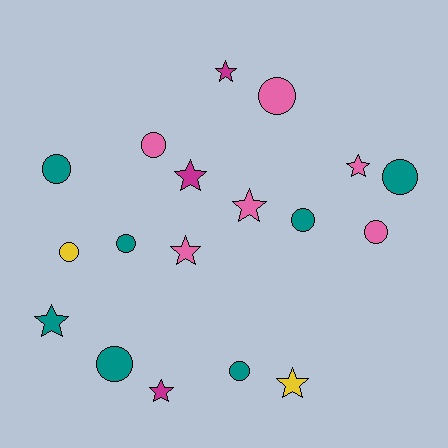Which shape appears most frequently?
Circle, with 10 objects.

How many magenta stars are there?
There are 3 magenta stars.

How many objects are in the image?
There are 18 objects.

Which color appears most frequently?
Teal, with 7 objects.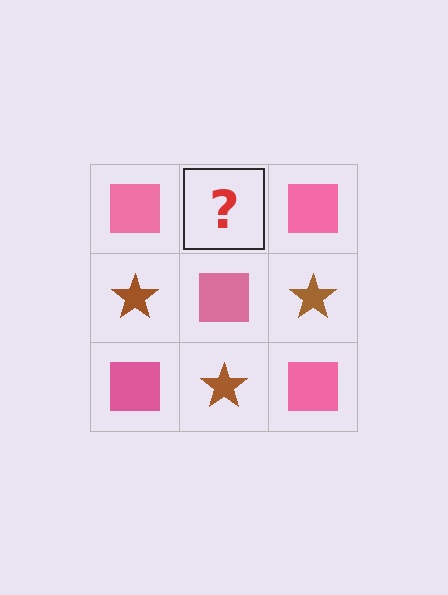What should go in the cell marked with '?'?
The missing cell should contain a brown star.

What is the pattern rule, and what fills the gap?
The rule is that it alternates pink square and brown star in a checkerboard pattern. The gap should be filled with a brown star.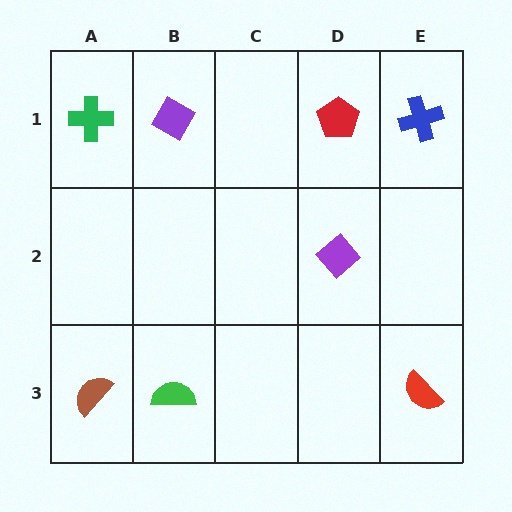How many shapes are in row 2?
1 shape.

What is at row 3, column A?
A brown semicircle.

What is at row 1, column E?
A blue cross.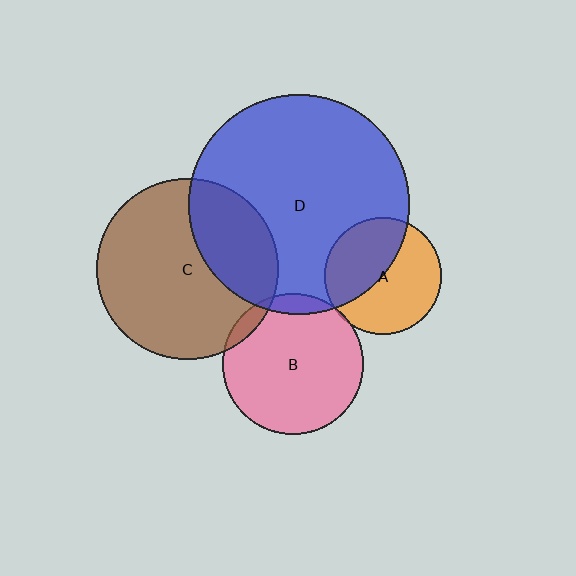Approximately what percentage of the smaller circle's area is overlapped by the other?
Approximately 5%.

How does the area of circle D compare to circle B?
Approximately 2.4 times.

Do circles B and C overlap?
Yes.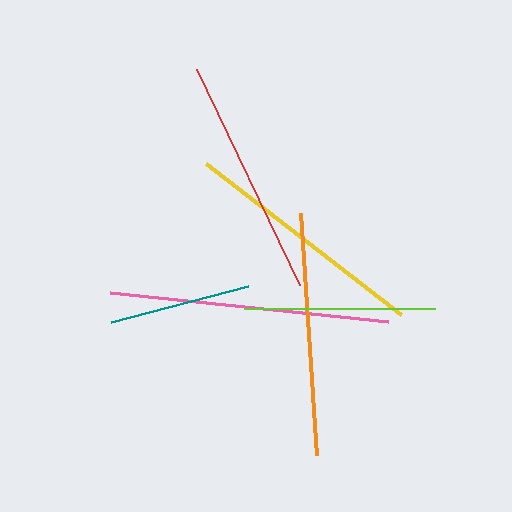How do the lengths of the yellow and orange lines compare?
The yellow and orange lines are approximately the same length.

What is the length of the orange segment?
The orange segment is approximately 242 pixels long.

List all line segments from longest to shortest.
From longest to shortest: pink, yellow, orange, red, lime, teal.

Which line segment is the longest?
The pink line is the longest at approximately 279 pixels.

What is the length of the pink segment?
The pink segment is approximately 279 pixels long.